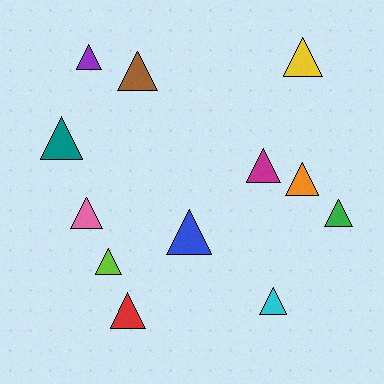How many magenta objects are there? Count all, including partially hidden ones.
There is 1 magenta object.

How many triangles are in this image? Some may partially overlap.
There are 12 triangles.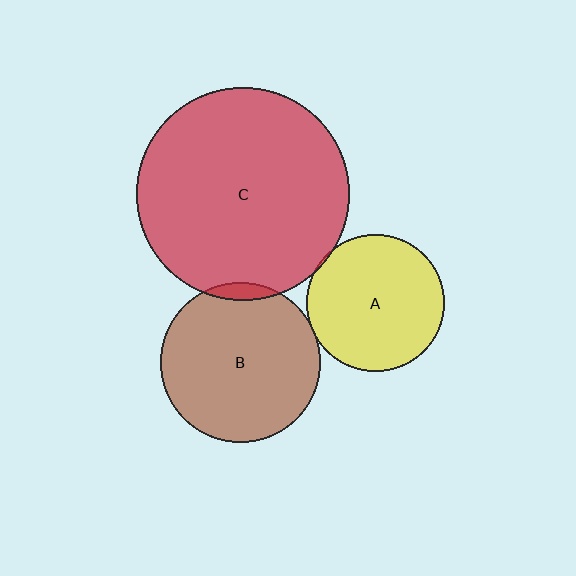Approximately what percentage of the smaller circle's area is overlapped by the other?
Approximately 5%.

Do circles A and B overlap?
Yes.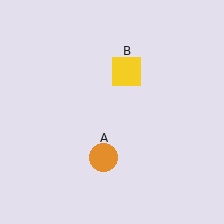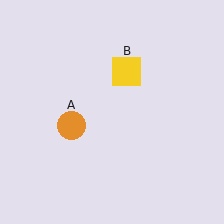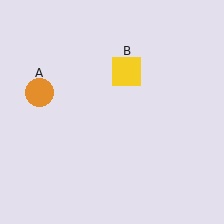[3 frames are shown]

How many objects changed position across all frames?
1 object changed position: orange circle (object A).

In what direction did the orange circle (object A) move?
The orange circle (object A) moved up and to the left.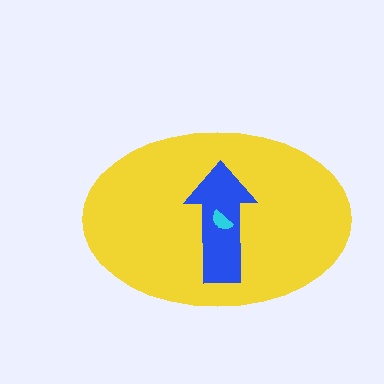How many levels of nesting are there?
3.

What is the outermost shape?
The yellow ellipse.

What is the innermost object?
The cyan semicircle.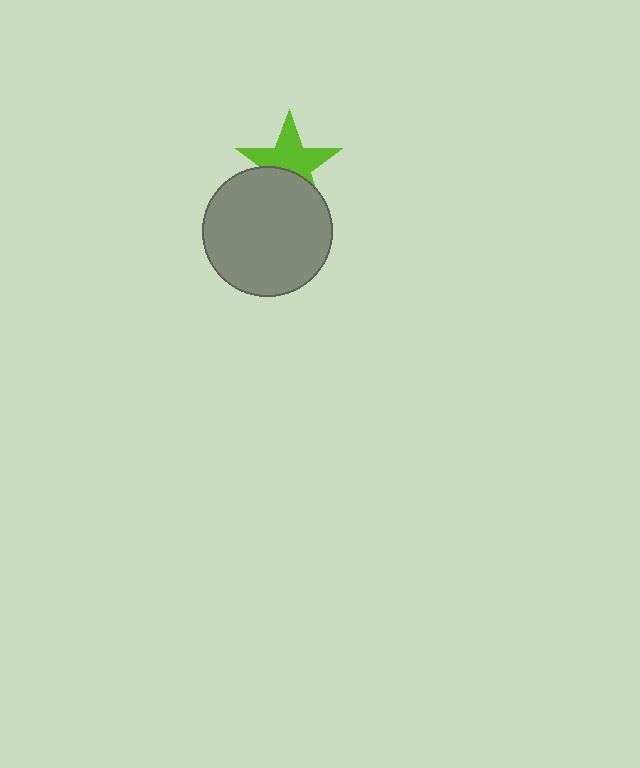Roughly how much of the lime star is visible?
About half of it is visible (roughly 62%).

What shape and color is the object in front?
The object in front is a gray circle.